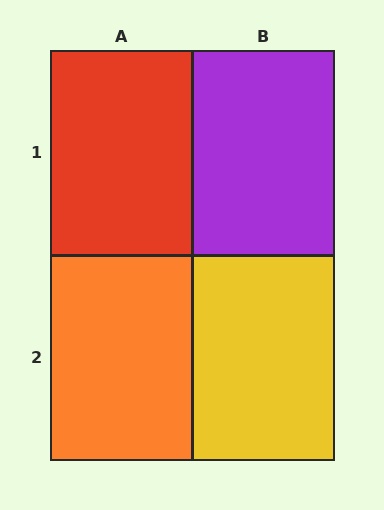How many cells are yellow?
1 cell is yellow.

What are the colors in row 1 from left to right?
Red, purple.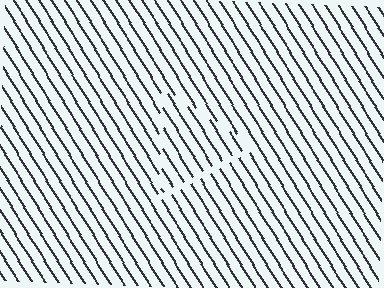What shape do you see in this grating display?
An illusory triangle. The interior of the shape contains the same grating, shifted by half a period — the contour is defined by the phase discontinuity where line-ends from the inner and outer gratings abut.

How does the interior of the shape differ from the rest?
The interior of the shape contains the same grating, shifted by half a period — the contour is defined by the phase discontinuity where line-ends from the inner and outer gratings abut.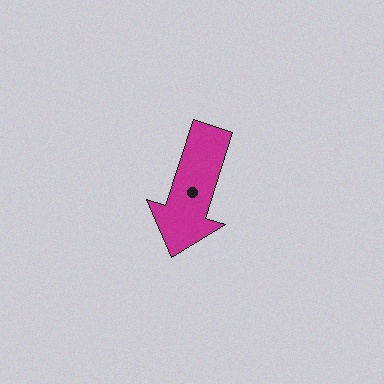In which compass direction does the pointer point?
South.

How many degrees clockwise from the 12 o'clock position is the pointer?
Approximately 198 degrees.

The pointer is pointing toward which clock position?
Roughly 7 o'clock.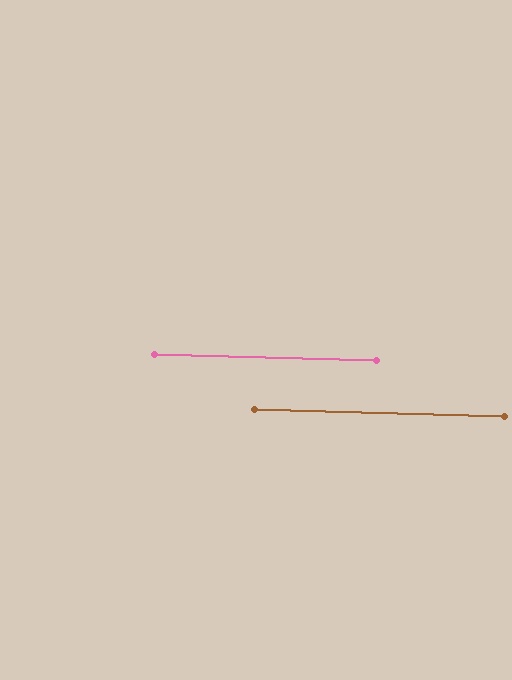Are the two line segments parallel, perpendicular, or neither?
Parallel — their directions differ by only 0.1°.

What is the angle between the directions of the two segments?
Approximately 0 degrees.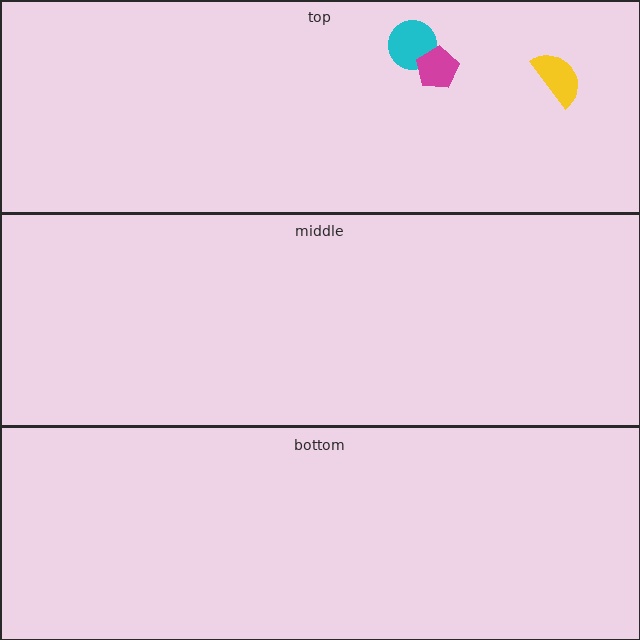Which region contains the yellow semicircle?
The top region.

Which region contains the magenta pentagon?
The top region.